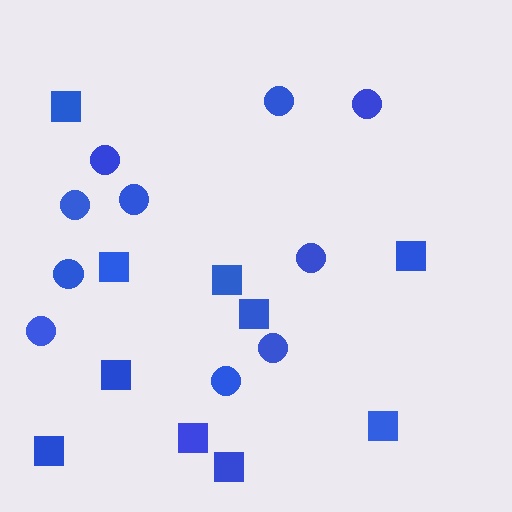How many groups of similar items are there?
There are 2 groups: one group of circles (10) and one group of squares (10).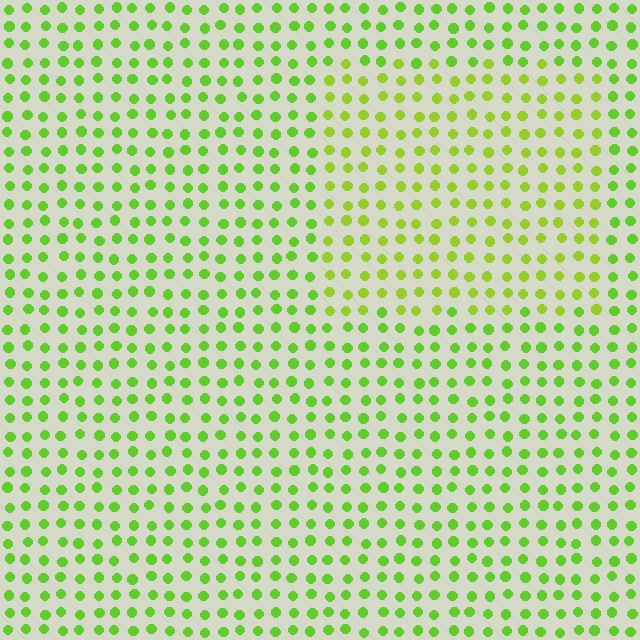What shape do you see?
I see a rectangle.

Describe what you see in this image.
The image is filled with small lime elements in a uniform arrangement. A rectangle-shaped region is visible where the elements are tinted to a slightly different hue, forming a subtle color boundary.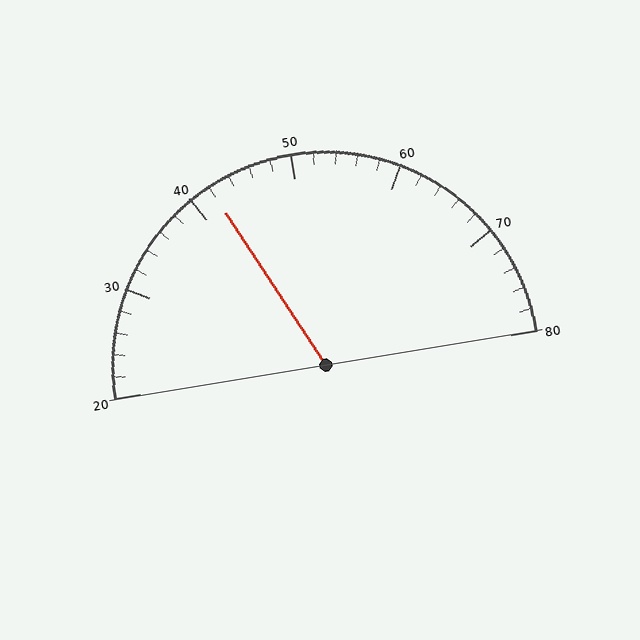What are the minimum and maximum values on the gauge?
The gauge ranges from 20 to 80.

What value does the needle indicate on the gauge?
The needle indicates approximately 42.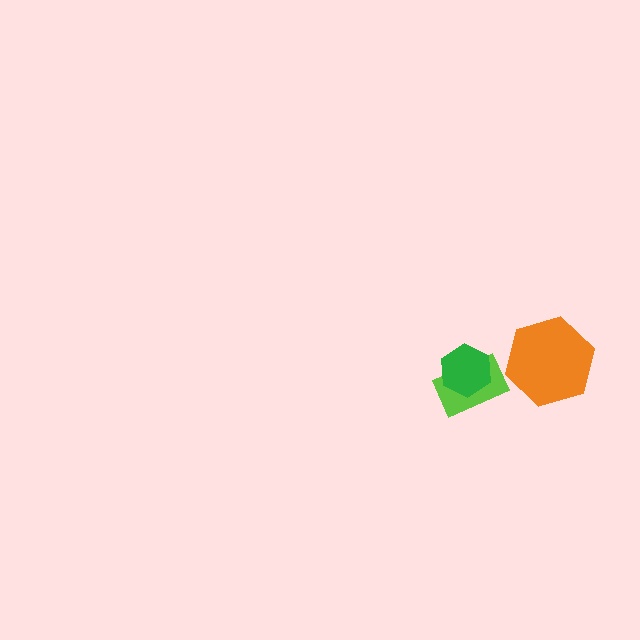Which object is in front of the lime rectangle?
The green hexagon is in front of the lime rectangle.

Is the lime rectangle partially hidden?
Yes, it is partially covered by another shape.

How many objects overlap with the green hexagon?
1 object overlaps with the green hexagon.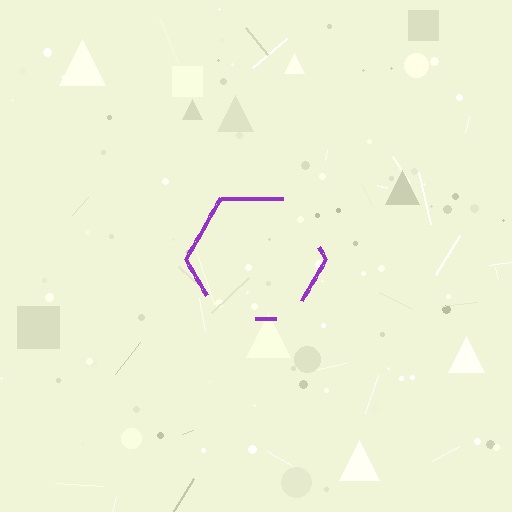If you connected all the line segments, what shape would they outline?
They would outline a hexagon.